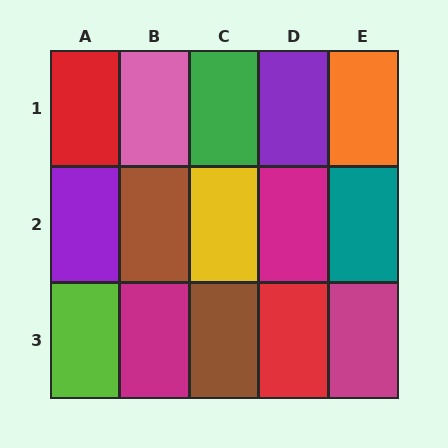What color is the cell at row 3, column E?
Magenta.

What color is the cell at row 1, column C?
Green.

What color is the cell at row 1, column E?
Orange.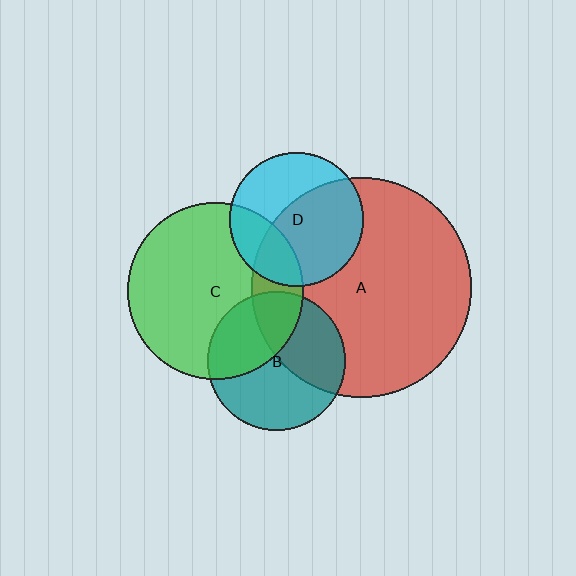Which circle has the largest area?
Circle A (red).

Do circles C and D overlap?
Yes.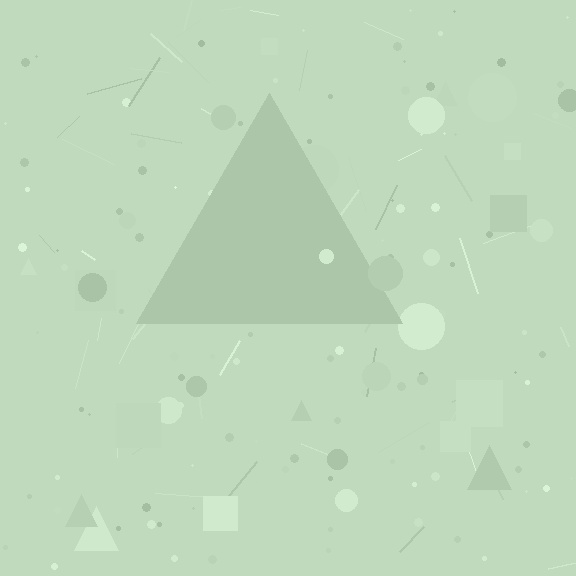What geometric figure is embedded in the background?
A triangle is embedded in the background.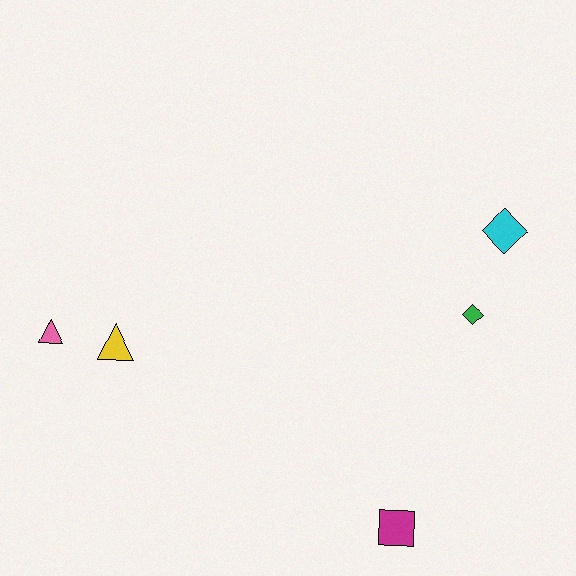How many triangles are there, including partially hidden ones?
There are 2 triangles.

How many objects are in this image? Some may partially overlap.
There are 5 objects.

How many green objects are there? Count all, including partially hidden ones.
There is 1 green object.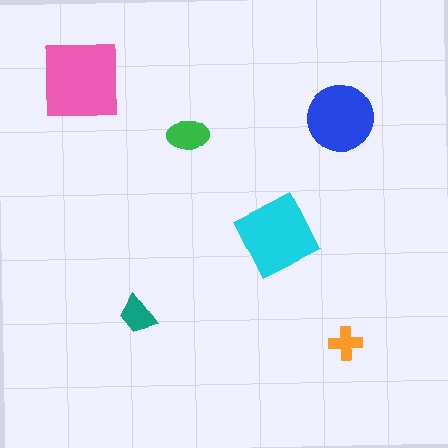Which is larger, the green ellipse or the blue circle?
The blue circle.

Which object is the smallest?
The orange cross.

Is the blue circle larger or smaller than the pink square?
Smaller.